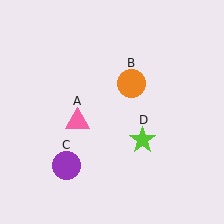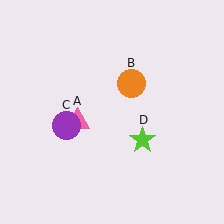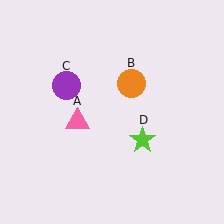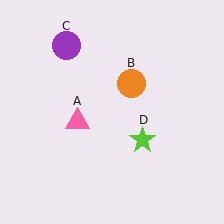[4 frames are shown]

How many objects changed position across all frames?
1 object changed position: purple circle (object C).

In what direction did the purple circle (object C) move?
The purple circle (object C) moved up.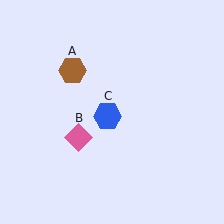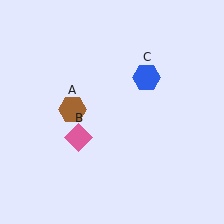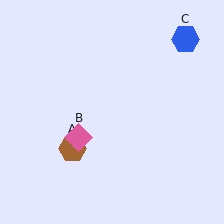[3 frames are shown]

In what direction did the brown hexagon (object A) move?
The brown hexagon (object A) moved down.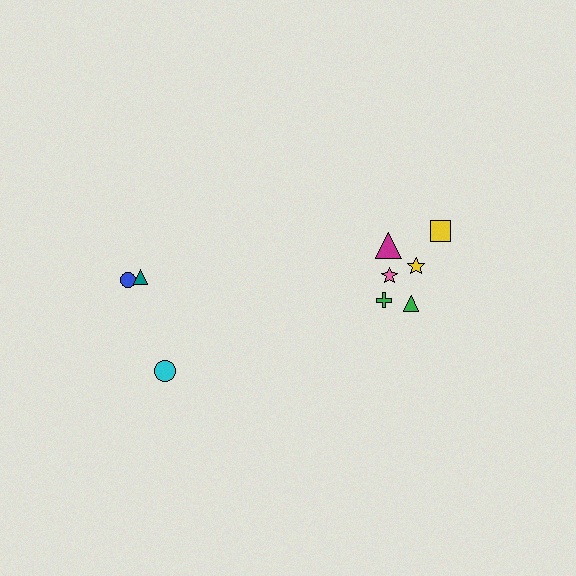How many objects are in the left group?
There are 3 objects.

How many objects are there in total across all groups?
There are 9 objects.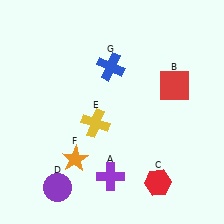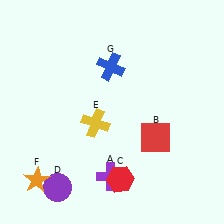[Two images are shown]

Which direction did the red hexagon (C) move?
The red hexagon (C) moved left.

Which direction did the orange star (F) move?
The orange star (F) moved left.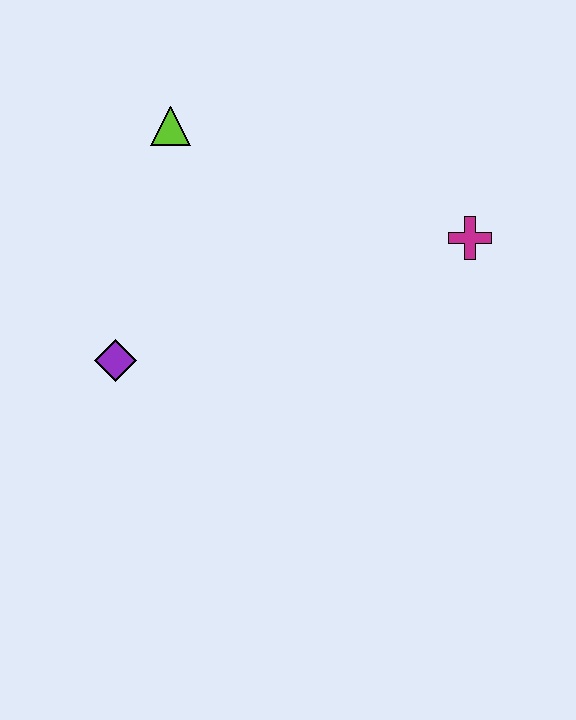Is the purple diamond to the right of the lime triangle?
No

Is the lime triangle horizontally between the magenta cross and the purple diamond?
Yes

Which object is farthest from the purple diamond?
The magenta cross is farthest from the purple diamond.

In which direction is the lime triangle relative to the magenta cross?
The lime triangle is to the left of the magenta cross.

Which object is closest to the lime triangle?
The purple diamond is closest to the lime triangle.